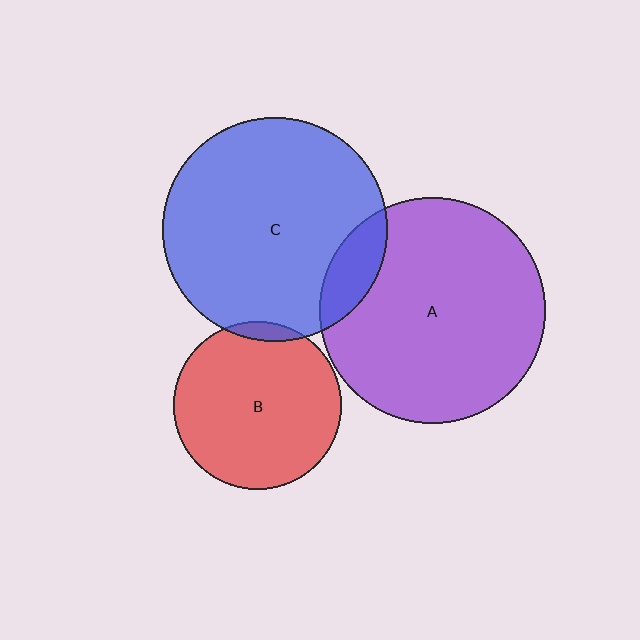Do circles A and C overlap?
Yes.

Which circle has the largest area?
Circle A (purple).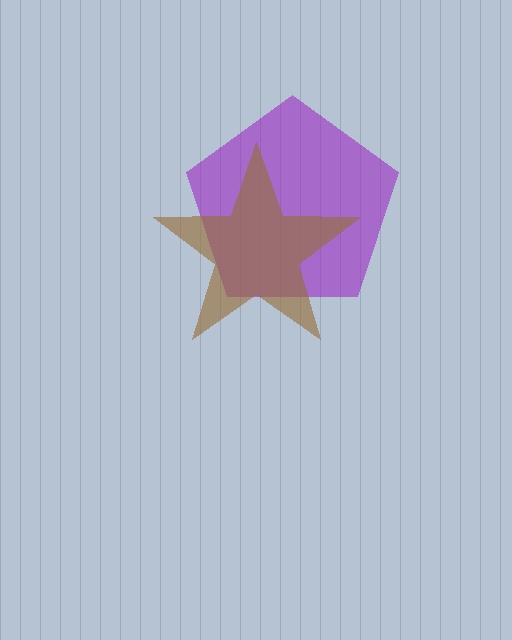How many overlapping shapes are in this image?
There are 2 overlapping shapes in the image.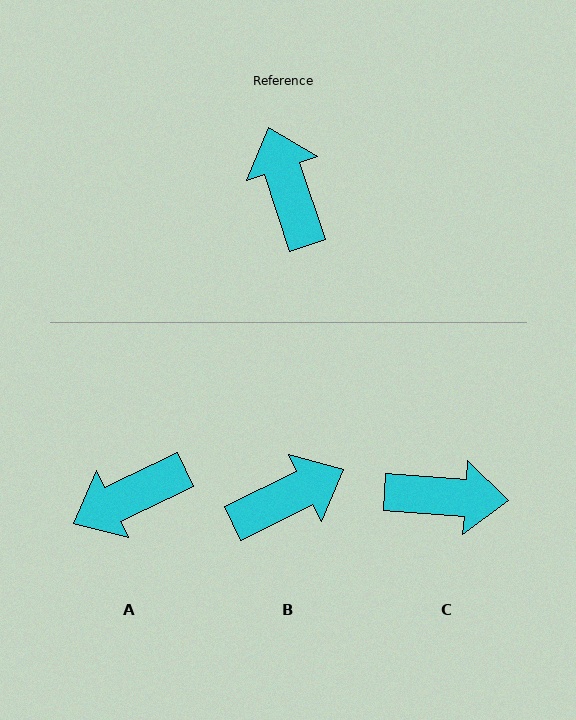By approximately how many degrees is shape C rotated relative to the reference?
Approximately 112 degrees clockwise.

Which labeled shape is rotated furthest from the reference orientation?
C, about 112 degrees away.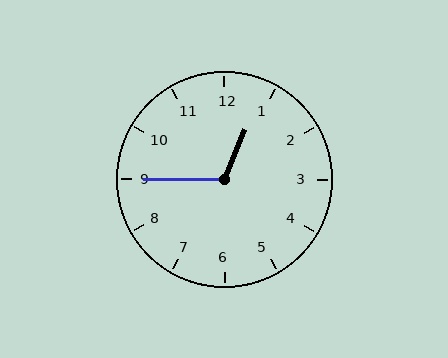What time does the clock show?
12:45.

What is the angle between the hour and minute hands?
Approximately 112 degrees.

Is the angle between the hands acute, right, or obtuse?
It is obtuse.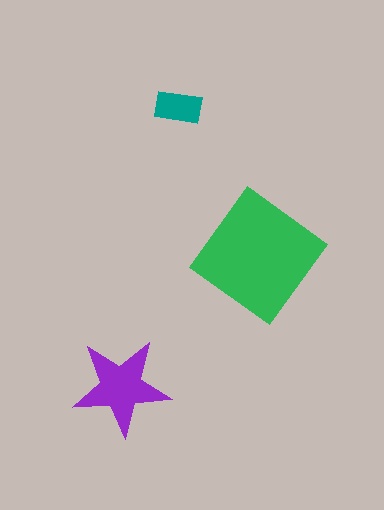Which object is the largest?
The green diamond.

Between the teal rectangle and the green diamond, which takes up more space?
The green diamond.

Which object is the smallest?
The teal rectangle.